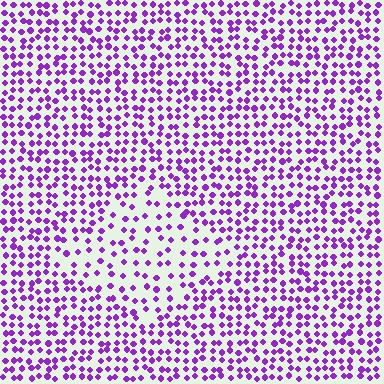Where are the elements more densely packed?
The elements are more densely packed outside the diamond boundary.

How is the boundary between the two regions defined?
The boundary is defined by a change in element density (approximately 1.8x ratio). All elements are the same color, size, and shape.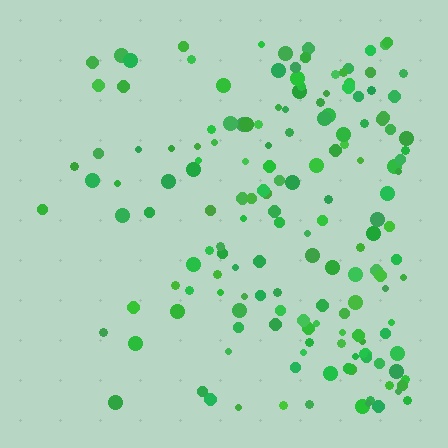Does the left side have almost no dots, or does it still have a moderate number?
Still a moderate number, just noticeably fewer than the right.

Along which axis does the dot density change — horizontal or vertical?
Horizontal.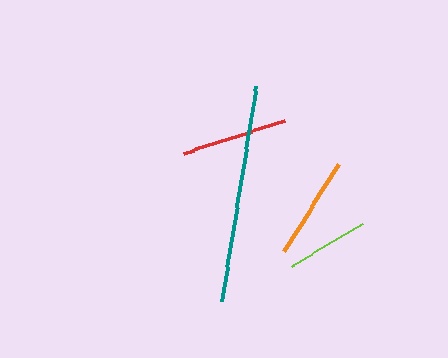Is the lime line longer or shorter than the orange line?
The orange line is longer than the lime line.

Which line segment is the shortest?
The lime line is the shortest at approximately 83 pixels.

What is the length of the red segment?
The red segment is approximately 107 pixels long.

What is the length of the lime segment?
The lime segment is approximately 83 pixels long.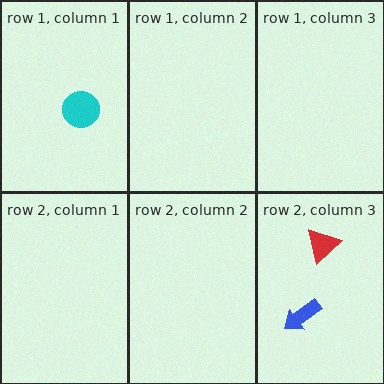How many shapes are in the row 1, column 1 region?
1.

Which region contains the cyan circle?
The row 1, column 1 region.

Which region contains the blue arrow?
The row 2, column 3 region.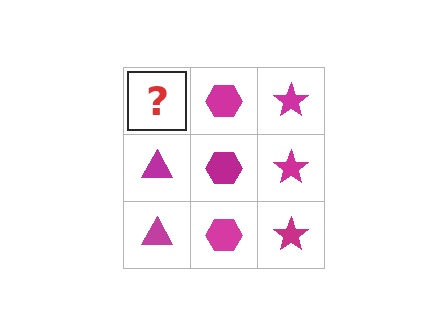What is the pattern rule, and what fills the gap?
The rule is that each column has a consistent shape. The gap should be filled with a magenta triangle.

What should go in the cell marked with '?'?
The missing cell should contain a magenta triangle.